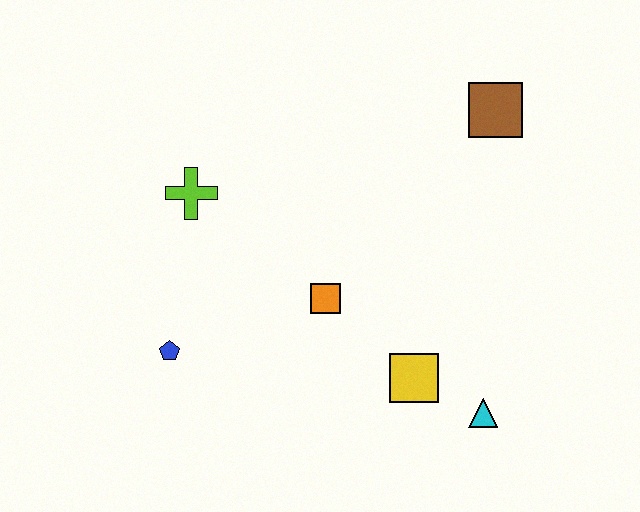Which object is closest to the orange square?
The yellow square is closest to the orange square.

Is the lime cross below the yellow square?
No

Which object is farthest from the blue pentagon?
The brown square is farthest from the blue pentagon.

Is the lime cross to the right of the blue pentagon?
Yes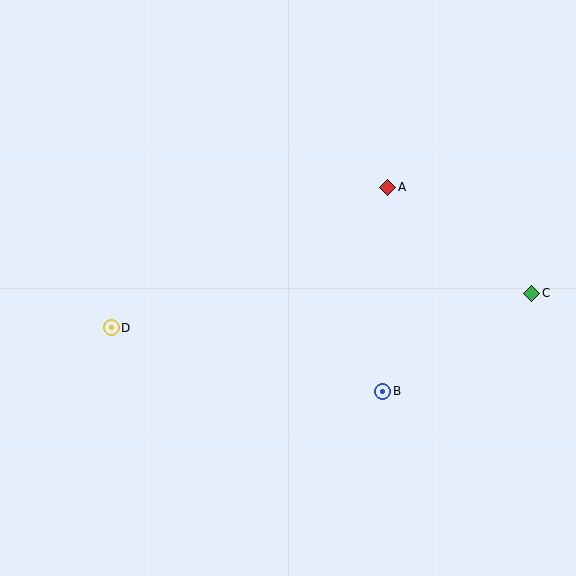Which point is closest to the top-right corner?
Point A is closest to the top-right corner.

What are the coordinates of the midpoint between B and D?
The midpoint between B and D is at (247, 360).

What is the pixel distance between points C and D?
The distance between C and D is 422 pixels.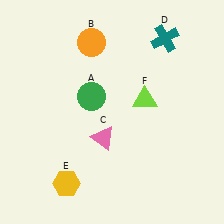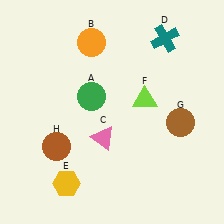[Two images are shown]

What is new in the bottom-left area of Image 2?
A brown circle (H) was added in the bottom-left area of Image 2.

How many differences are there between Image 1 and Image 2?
There are 2 differences between the two images.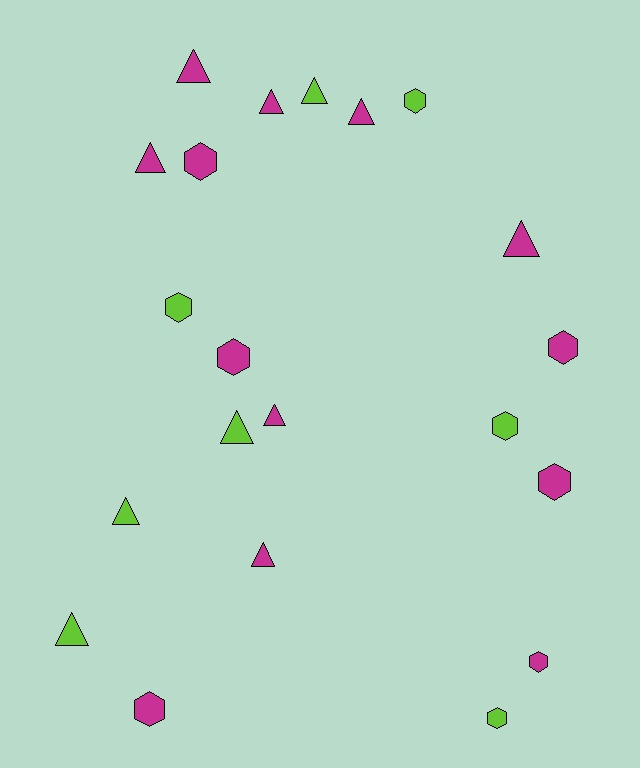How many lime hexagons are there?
There are 4 lime hexagons.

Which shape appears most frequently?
Triangle, with 11 objects.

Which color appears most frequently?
Magenta, with 13 objects.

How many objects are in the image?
There are 21 objects.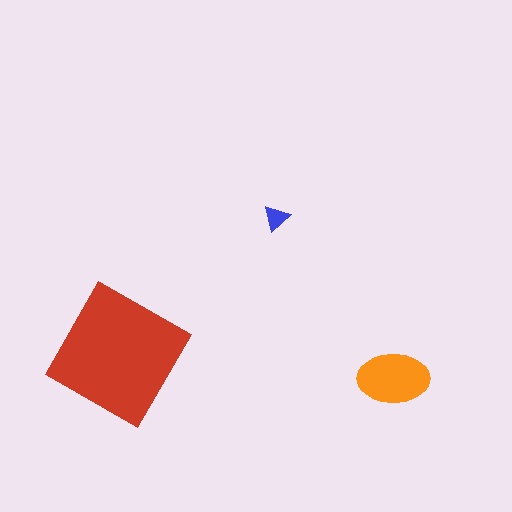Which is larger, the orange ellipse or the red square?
The red square.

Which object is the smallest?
The blue triangle.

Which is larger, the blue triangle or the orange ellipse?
The orange ellipse.